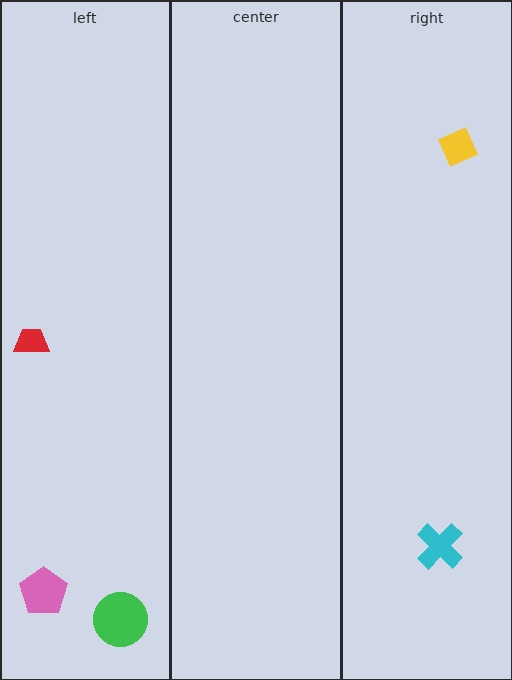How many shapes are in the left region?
3.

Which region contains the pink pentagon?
The left region.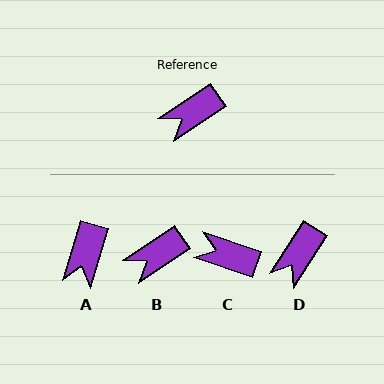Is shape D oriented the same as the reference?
No, it is off by about 23 degrees.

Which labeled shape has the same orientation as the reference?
B.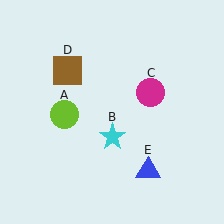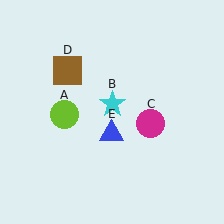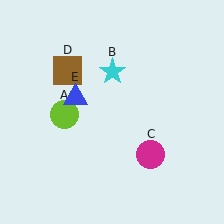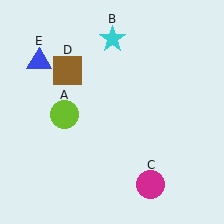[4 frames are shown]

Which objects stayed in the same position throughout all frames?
Lime circle (object A) and brown square (object D) remained stationary.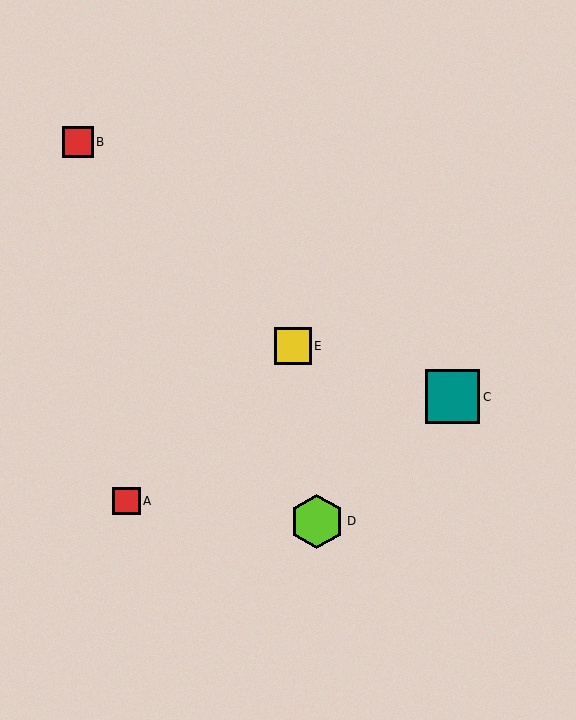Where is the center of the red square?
The center of the red square is at (127, 501).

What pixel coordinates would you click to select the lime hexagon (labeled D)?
Click at (317, 521) to select the lime hexagon D.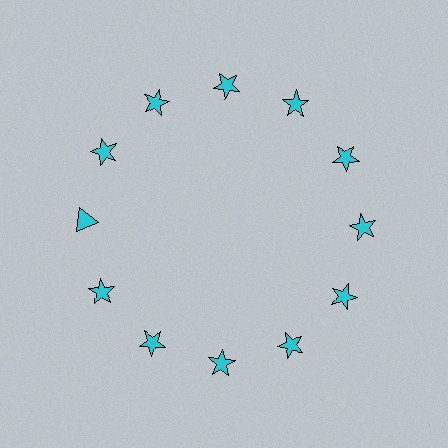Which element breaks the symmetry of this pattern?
The cyan triangle at roughly the 9 o'clock position breaks the symmetry. All other shapes are cyan stars.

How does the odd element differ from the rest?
It has a different shape: triangle instead of star.